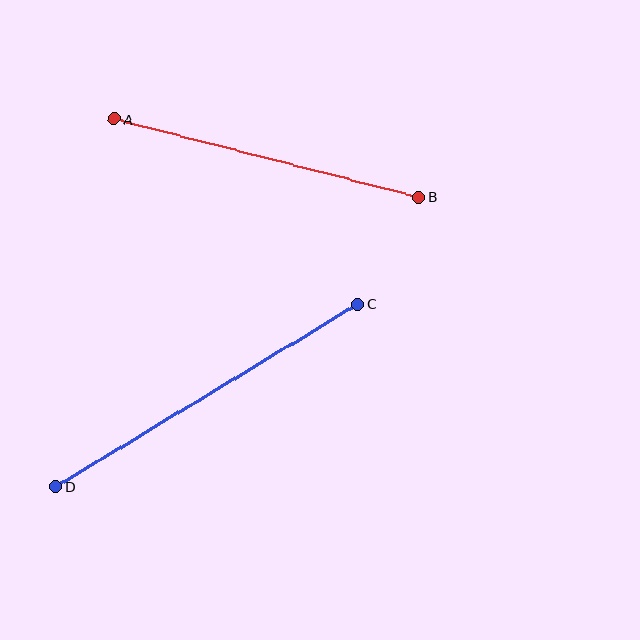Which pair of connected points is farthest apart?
Points C and D are farthest apart.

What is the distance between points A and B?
The distance is approximately 315 pixels.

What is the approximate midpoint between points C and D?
The midpoint is at approximately (207, 395) pixels.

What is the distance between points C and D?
The distance is approximately 353 pixels.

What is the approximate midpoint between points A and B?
The midpoint is at approximately (267, 158) pixels.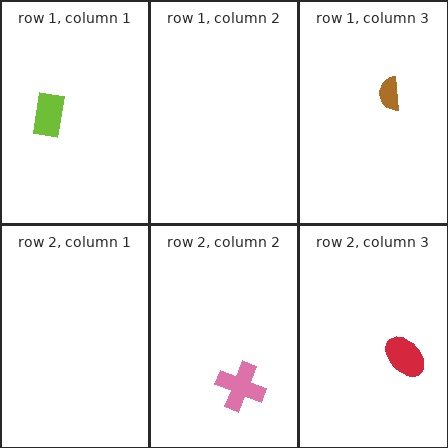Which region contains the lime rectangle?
The row 1, column 1 region.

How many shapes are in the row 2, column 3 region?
1.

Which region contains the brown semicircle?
The row 1, column 3 region.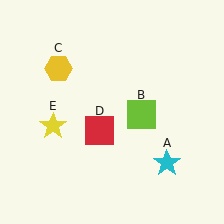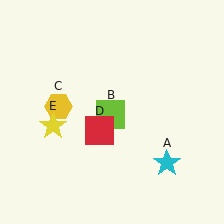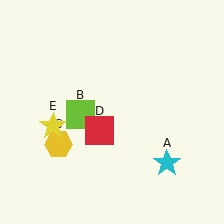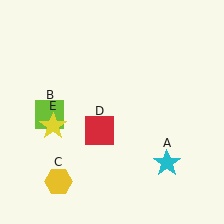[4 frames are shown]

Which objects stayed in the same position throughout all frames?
Cyan star (object A) and red square (object D) and yellow star (object E) remained stationary.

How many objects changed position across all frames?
2 objects changed position: lime square (object B), yellow hexagon (object C).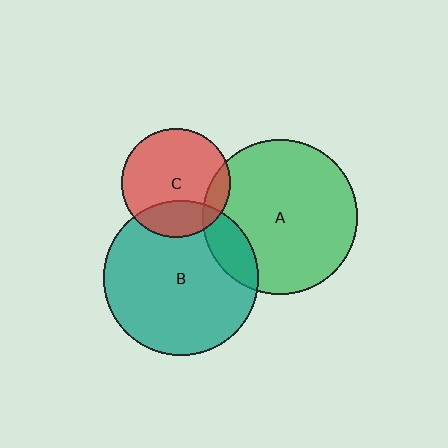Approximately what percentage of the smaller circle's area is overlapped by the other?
Approximately 10%.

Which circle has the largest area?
Circle B (teal).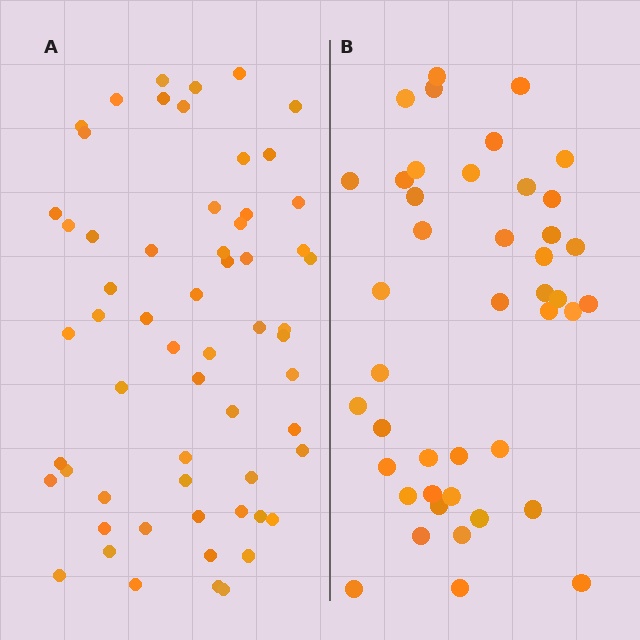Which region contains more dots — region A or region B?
Region A (the left region) has more dots.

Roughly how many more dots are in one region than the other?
Region A has approximately 15 more dots than region B.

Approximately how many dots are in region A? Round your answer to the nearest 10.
About 60 dots.